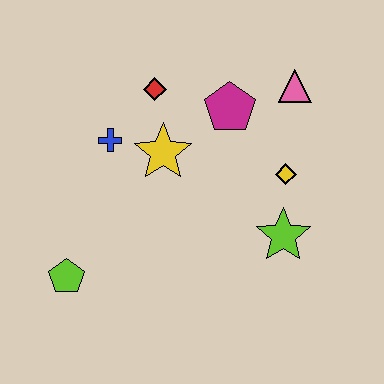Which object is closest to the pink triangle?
The magenta pentagon is closest to the pink triangle.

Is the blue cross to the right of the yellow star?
No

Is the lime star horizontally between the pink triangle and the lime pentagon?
Yes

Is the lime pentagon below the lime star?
Yes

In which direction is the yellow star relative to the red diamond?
The yellow star is below the red diamond.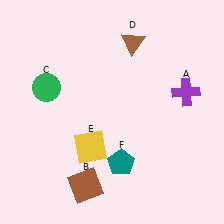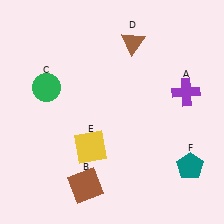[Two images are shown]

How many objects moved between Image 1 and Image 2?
1 object moved between the two images.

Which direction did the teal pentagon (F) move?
The teal pentagon (F) moved right.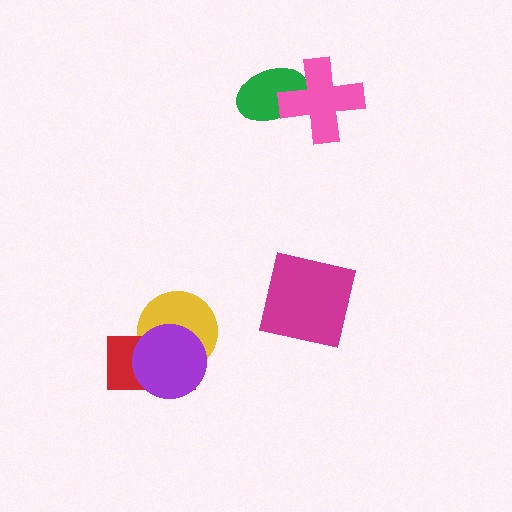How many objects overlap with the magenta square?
0 objects overlap with the magenta square.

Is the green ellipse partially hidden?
Yes, it is partially covered by another shape.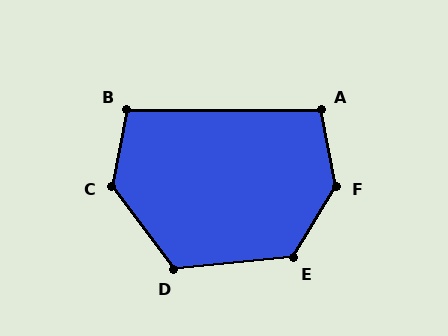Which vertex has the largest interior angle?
F, at approximately 138 degrees.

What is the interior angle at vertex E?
Approximately 126 degrees (obtuse).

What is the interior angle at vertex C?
Approximately 133 degrees (obtuse).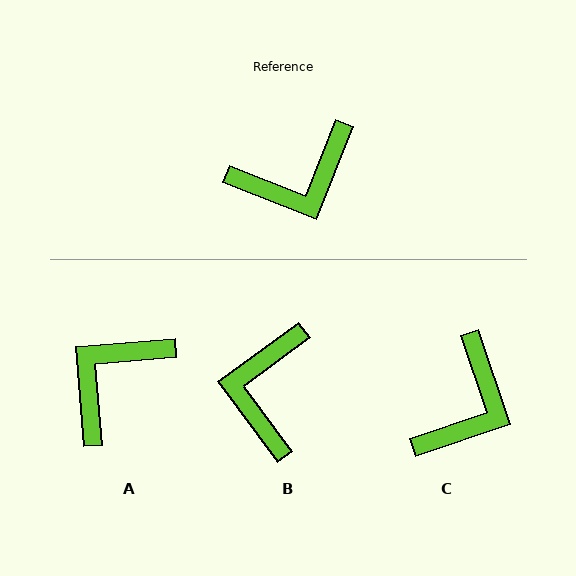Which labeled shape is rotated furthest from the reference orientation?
A, about 154 degrees away.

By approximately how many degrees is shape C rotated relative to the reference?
Approximately 40 degrees counter-clockwise.